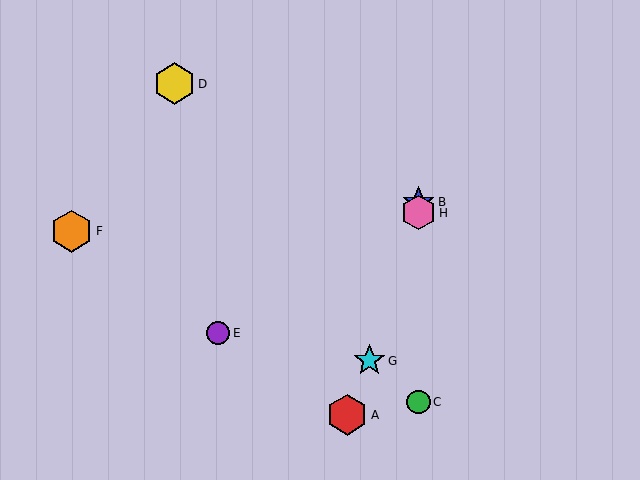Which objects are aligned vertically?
Objects B, C, H are aligned vertically.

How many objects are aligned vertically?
3 objects (B, C, H) are aligned vertically.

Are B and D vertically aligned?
No, B is at x≈419 and D is at x≈174.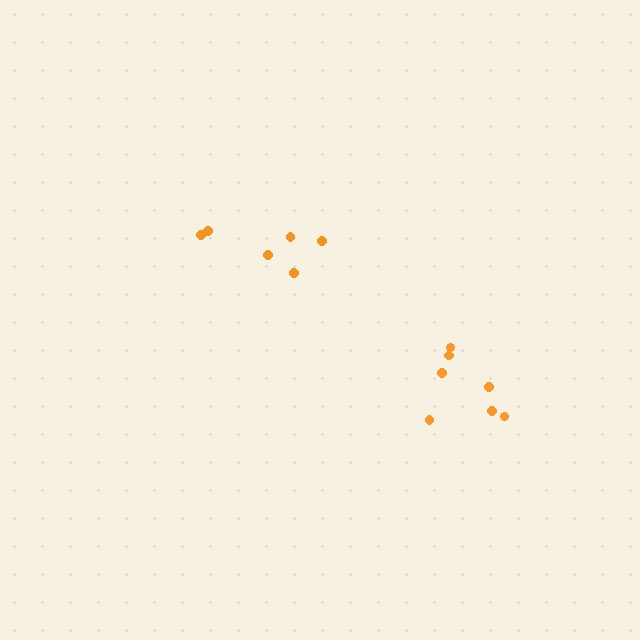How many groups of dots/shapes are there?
There are 2 groups.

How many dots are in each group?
Group 1: 7 dots, Group 2: 6 dots (13 total).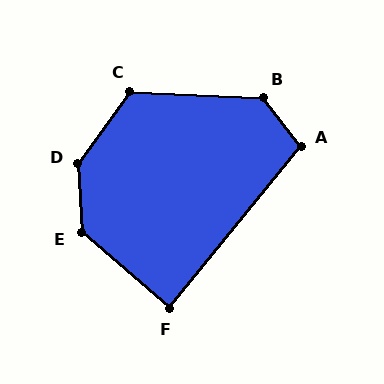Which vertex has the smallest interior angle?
F, at approximately 89 degrees.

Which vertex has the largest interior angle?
D, at approximately 141 degrees.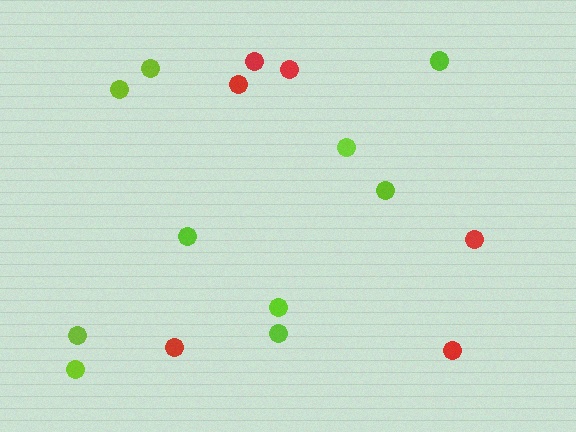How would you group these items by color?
There are 2 groups: one group of lime circles (10) and one group of red circles (6).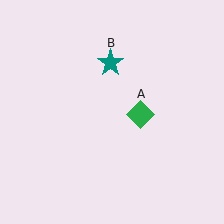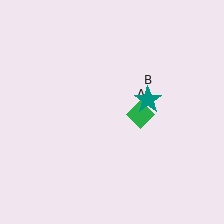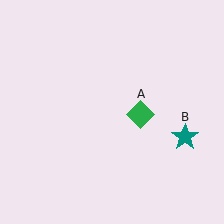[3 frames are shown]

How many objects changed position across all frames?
1 object changed position: teal star (object B).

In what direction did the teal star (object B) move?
The teal star (object B) moved down and to the right.